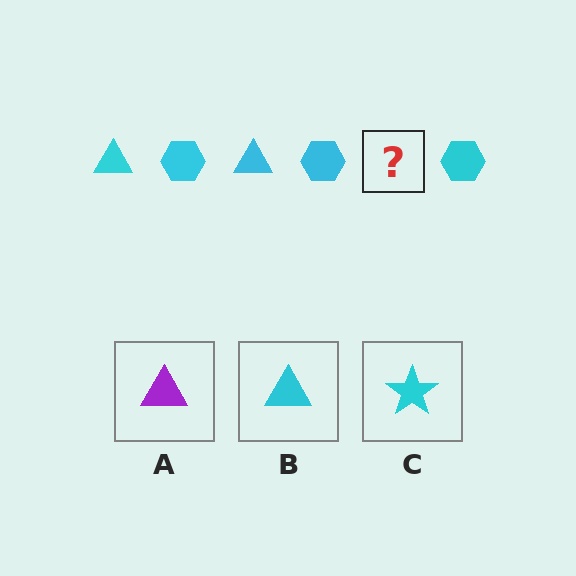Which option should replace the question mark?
Option B.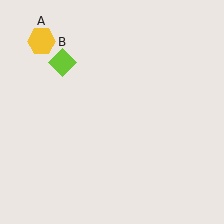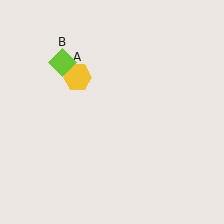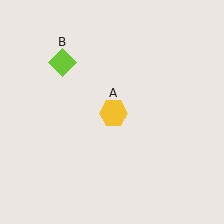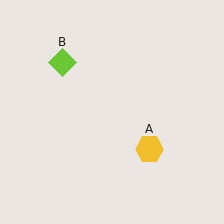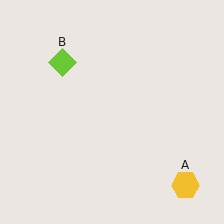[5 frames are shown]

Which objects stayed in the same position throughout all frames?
Lime diamond (object B) remained stationary.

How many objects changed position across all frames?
1 object changed position: yellow hexagon (object A).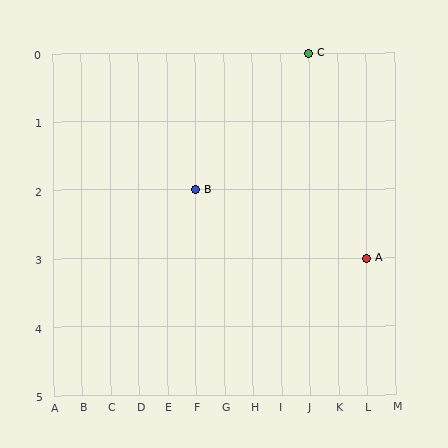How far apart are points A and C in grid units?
Points A and C are 2 columns and 3 rows apart (about 3.6 grid units diagonally).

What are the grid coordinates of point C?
Point C is at grid coordinates (J, 0).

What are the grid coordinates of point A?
Point A is at grid coordinates (L, 3).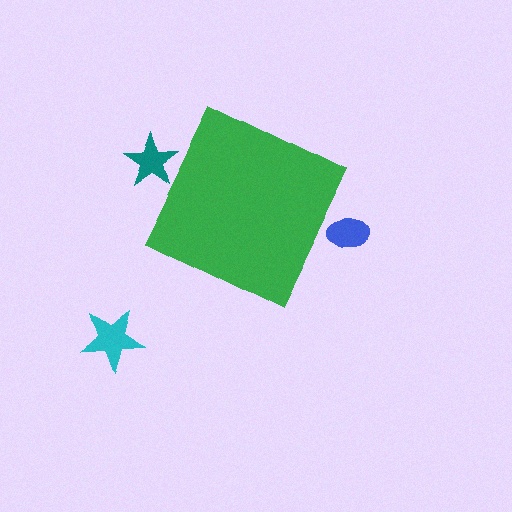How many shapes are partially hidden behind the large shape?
2 shapes are partially hidden.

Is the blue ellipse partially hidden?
Yes, the blue ellipse is partially hidden behind the green diamond.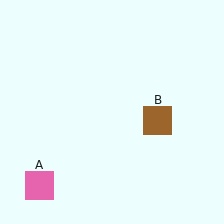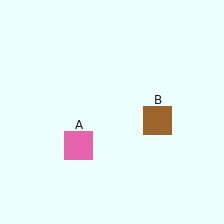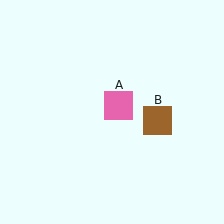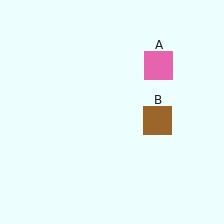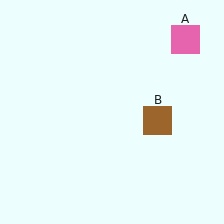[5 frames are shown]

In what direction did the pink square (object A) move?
The pink square (object A) moved up and to the right.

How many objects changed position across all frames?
1 object changed position: pink square (object A).